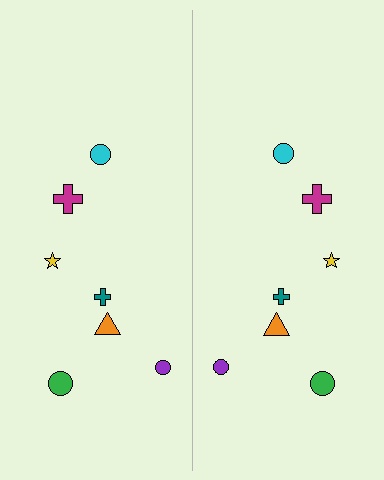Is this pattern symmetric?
Yes, this pattern has bilateral (reflection) symmetry.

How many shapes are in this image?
There are 14 shapes in this image.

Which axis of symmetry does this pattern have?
The pattern has a vertical axis of symmetry running through the center of the image.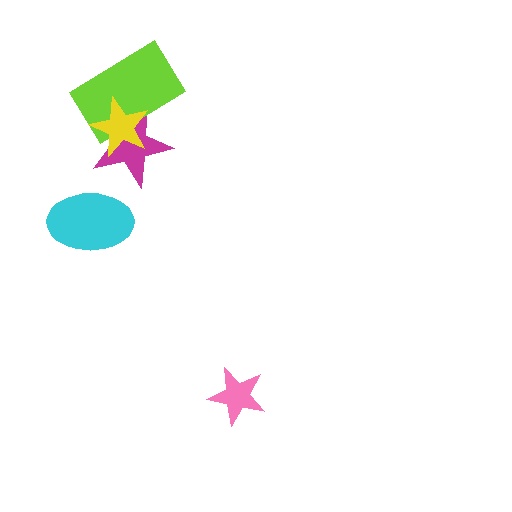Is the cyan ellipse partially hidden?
No, no other shape covers it.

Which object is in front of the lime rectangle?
The yellow star is in front of the lime rectangle.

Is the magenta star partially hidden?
Yes, it is partially covered by another shape.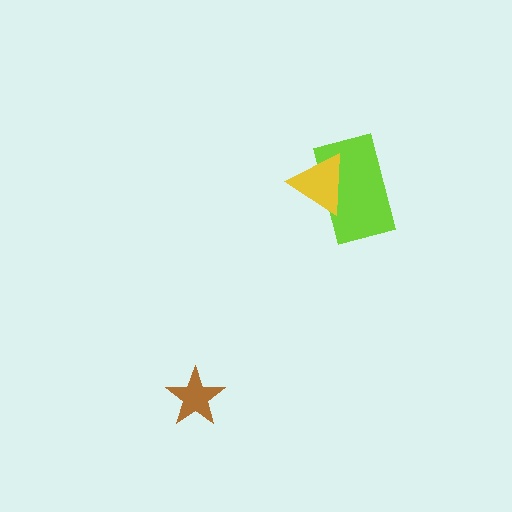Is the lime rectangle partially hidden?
Yes, it is partially covered by another shape.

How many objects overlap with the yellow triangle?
1 object overlaps with the yellow triangle.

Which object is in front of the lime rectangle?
The yellow triangle is in front of the lime rectangle.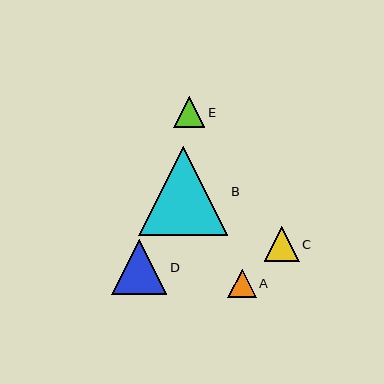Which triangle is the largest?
Triangle B is the largest with a size of approximately 89 pixels.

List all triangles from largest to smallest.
From largest to smallest: B, D, C, E, A.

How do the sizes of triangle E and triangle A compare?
Triangle E and triangle A are approximately the same size.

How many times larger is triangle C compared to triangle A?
Triangle C is approximately 1.2 times the size of triangle A.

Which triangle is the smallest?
Triangle A is the smallest with a size of approximately 29 pixels.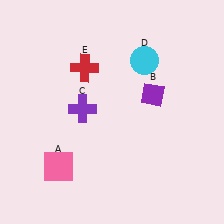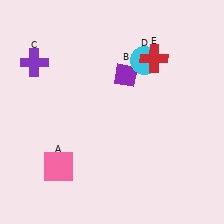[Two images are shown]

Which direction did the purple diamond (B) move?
The purple diamond (B) moved left.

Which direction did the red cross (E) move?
The red cross (E) moved right.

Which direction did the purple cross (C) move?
The purple cross (C) moved left.